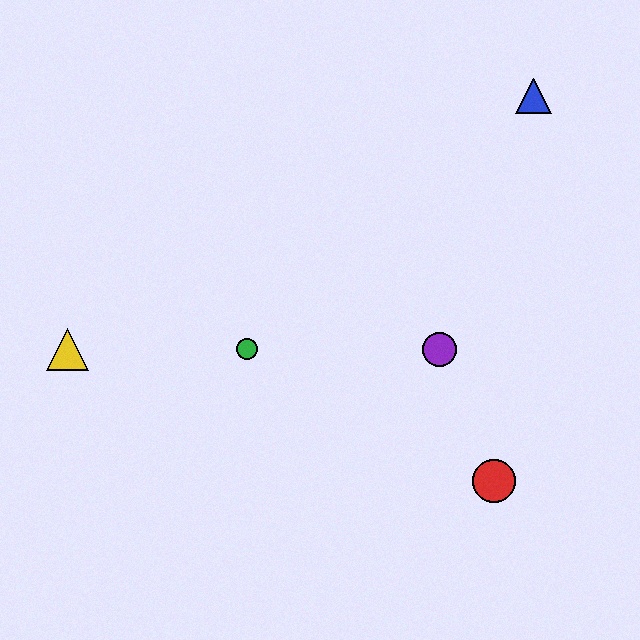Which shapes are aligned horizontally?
The green circle, the yellow triangle, the purple circle are aligned horizontally.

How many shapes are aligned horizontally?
3 shapes (the green circle, the yellow triangle, the purple circle) are aligned horizontally.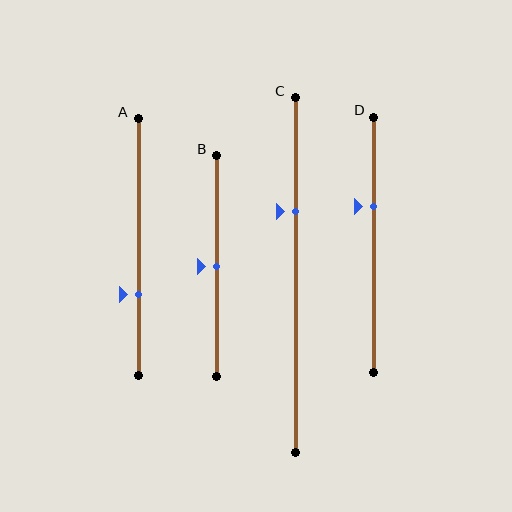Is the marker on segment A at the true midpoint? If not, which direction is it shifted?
No, the marker on segment A is shifted downward by about 18% of the segment length.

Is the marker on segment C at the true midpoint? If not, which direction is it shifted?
No, the marker on segment C is shifted upward by about 18% of the segment length.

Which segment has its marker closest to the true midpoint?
Segment B has its marker closest to the true midpoint.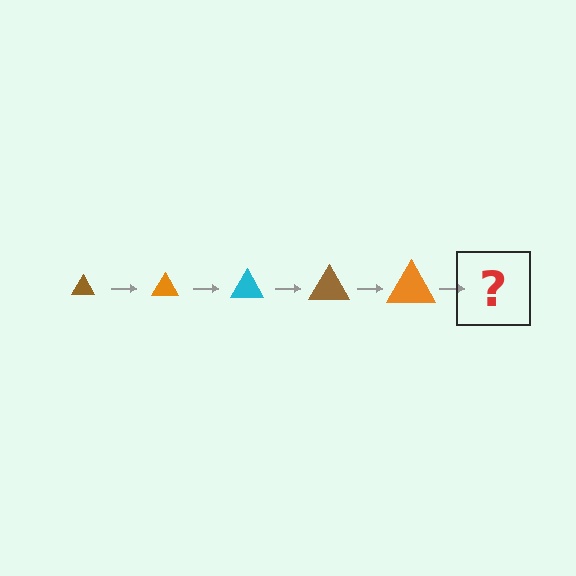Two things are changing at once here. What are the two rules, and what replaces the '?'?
The two rules are that the triangle grows larger each step and the color cycles through brown, orange, and cyan. The '?' should be a cyan triangle, larger than the previous one.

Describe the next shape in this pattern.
It should be a cyan triangle, larger than the previous one.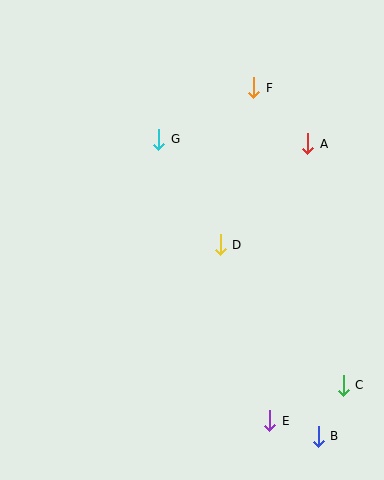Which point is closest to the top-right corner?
Point F is closest to the top-right corner.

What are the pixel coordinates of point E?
Point E is at (270, 421).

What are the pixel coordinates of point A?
Point A is at (308, 144).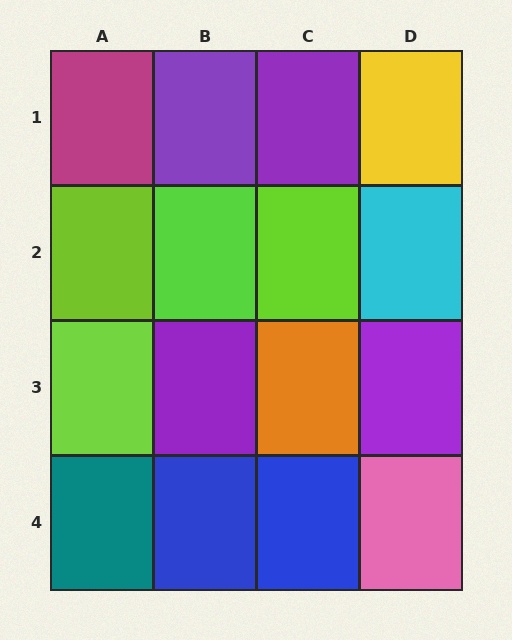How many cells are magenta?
1 cell is magenta.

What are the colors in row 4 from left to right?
Teal, blue, blue, pink.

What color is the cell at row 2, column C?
Lime.